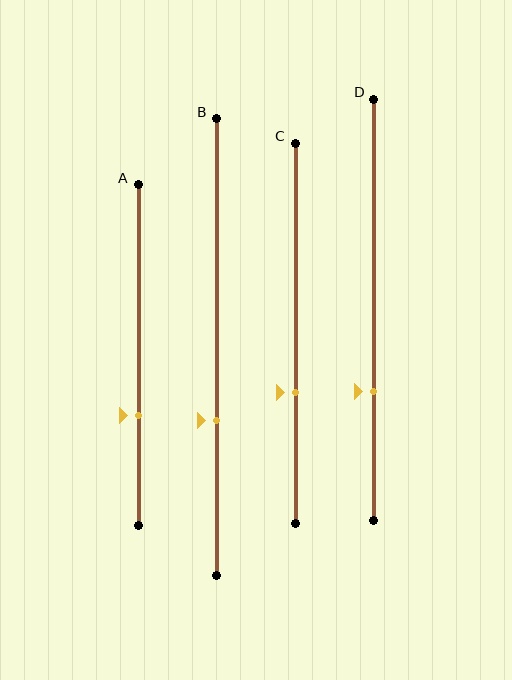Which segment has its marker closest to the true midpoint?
Segment C has its marker closest to the true midpoint.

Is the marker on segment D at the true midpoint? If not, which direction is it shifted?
No, the marker on segment D is shifted downward by about 19% of the segment length.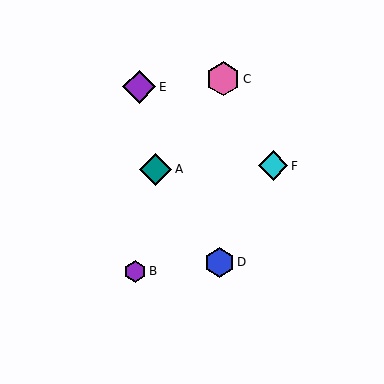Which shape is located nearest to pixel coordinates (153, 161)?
The teal diamond (labeled A) at (155, 169) is nearest to that location.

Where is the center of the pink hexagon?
The center of the pink hexagon is at (223, 79).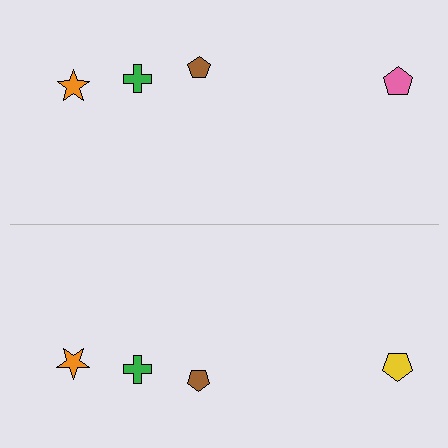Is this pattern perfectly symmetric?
No, the pattern is not perfectly symmetric. The yellow pentagon on the bottom side breaks the symmetry — its mirror counterpart is pink.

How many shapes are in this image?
There are 8 shapes in this image.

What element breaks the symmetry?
The yellow pentagon on the bottom side breaks the symmetry — its mirror counterpart is pink.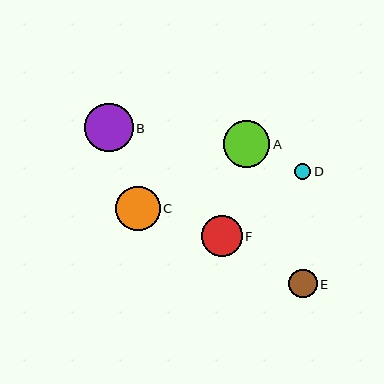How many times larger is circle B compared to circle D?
Circle B is approximately 3.0 times the size of circle D.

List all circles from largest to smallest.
From largest to smallest: B, A, C, F, E, D.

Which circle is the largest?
Circle B is the largest with a size of approximately 48 pixels.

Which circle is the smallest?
Circle D is the smallest with a size of approximately 16 pixels.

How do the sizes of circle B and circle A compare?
Circle B and circle A are approximately the same size.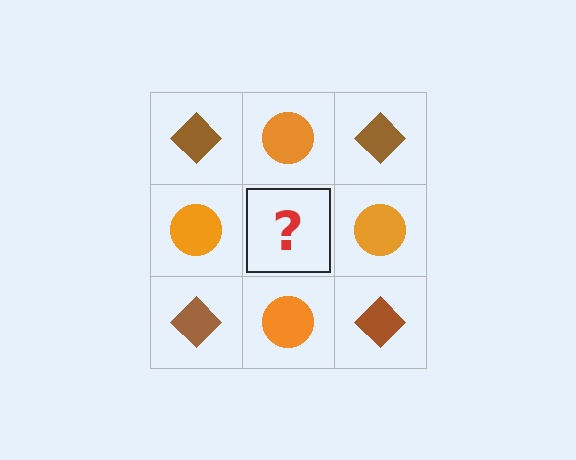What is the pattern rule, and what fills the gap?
The rule is that it alternates brown diamond and orange circle in a checkerboard pattern. The gap should be filled with a brown diamond.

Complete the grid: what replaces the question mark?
The question mark should be replaced with a brown diamond.